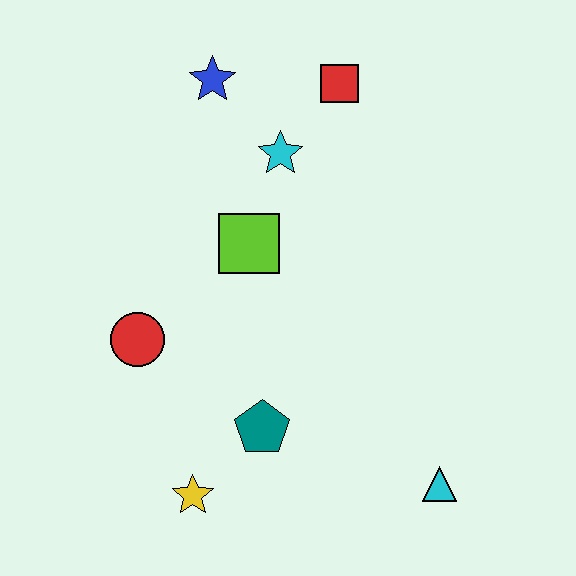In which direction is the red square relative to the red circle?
The red square is above the red circle.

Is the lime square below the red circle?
No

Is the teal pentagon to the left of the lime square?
No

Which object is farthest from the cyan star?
The cyan triangle is farthest from the cyan star.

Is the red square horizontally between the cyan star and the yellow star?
No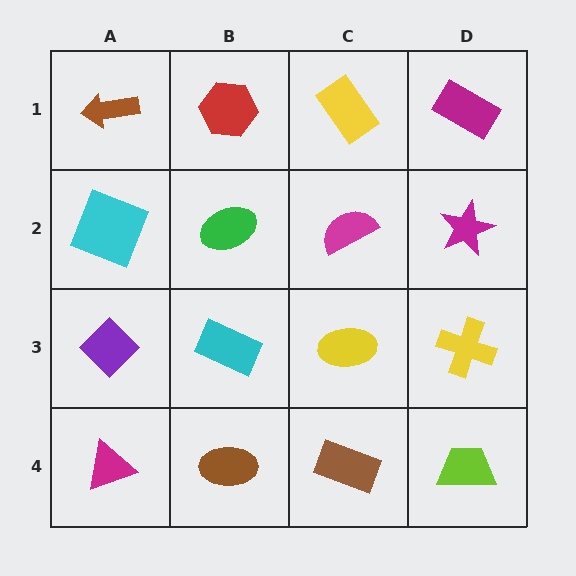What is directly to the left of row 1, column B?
A brown arrow.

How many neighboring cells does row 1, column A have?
2.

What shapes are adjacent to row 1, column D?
A magenta star (row 2, column D), a yellow rectangle (row 1, column C).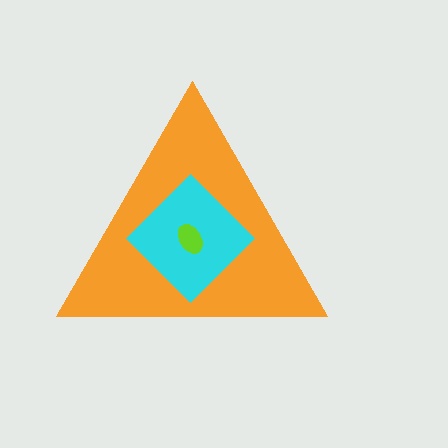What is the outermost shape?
The orange triangle.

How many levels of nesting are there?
3.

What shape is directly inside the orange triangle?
The cyan diamond.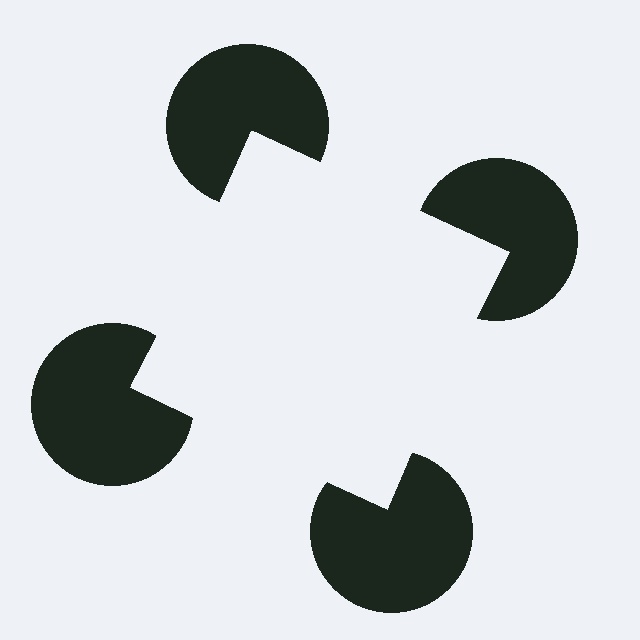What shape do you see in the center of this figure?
An illusory square — its edges are inferred from the aligned wedge cuts in the pac-man discs, not physically drawn.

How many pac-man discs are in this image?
There are 4 — one at each vertex of the illusory square.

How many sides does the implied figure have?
4 sides.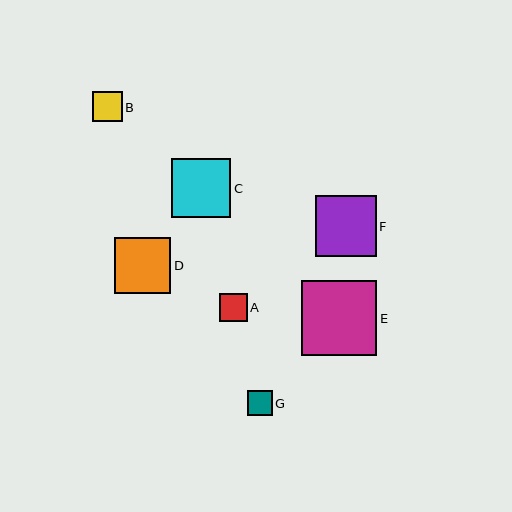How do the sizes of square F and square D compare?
Square F and square D are approximately the same size.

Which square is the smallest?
Square G is the smallest with a size of approximately 25 pixels.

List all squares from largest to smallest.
From largest to smallest: E, F, C, D, B, A, G.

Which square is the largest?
Square E is the largest with a size of approximately 75 pixels.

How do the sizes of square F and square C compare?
Square F and square C are approximately the same size.